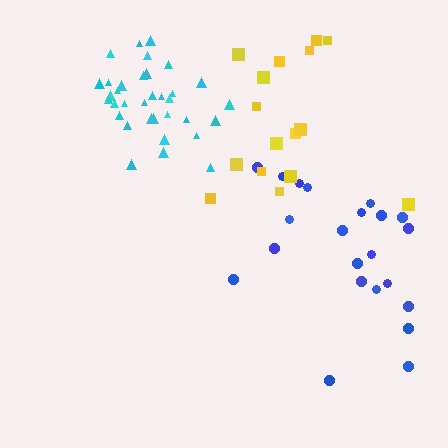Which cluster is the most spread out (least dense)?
Yellow.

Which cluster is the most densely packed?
Cyan.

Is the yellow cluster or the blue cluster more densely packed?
Blue.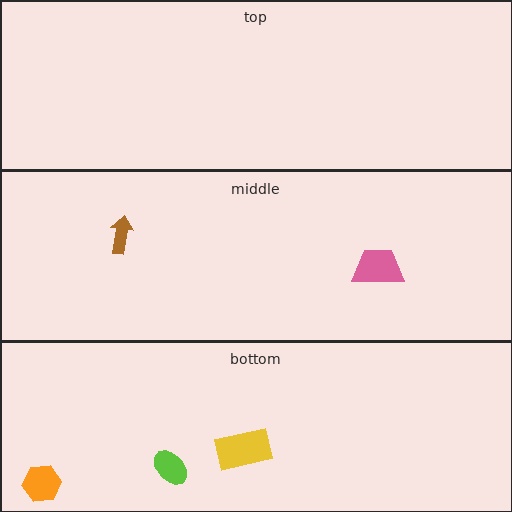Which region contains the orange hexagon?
The bottom region.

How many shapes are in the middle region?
2.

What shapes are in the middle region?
The brown arrow, the pink trapezoid.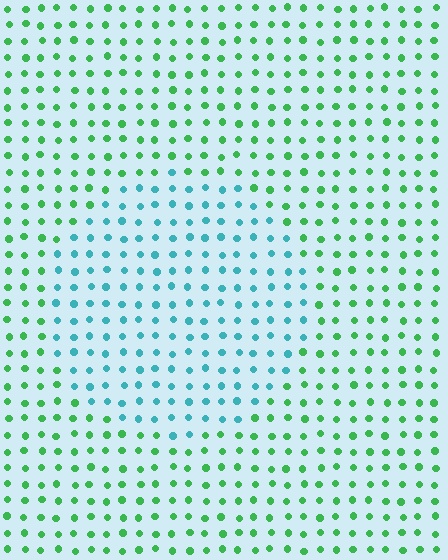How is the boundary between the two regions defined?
The boundary is defined purely by a slight shift in hue (about 52 degrees). Spacing, size, and orientation are identical on both sides.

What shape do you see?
I see a circle.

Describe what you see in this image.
The image is filled with small green elements in a uniform arrangement. A circle-shaped region is visible where the elements are tinted to a slightly different hue, forming a subtle color boundary.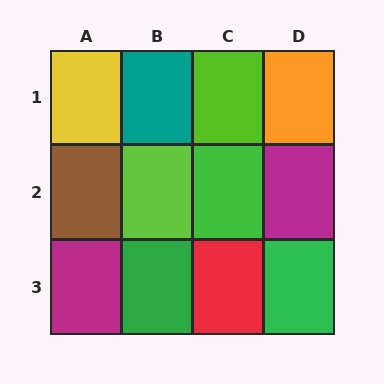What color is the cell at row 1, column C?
Lime.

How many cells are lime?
2 cells are lime.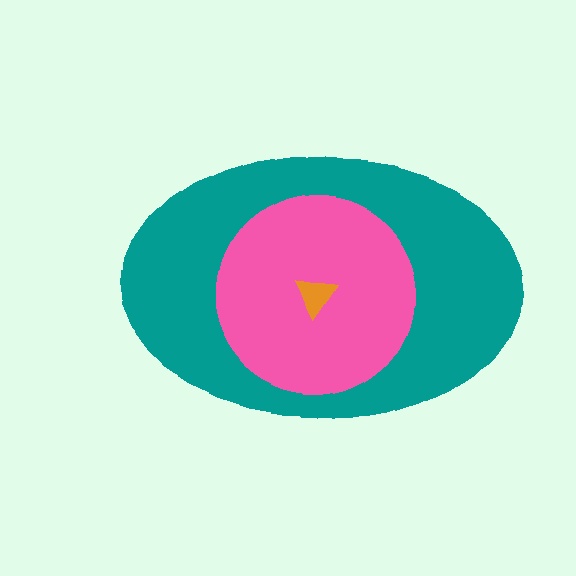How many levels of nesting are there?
3.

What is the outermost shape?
The teal ellipse.